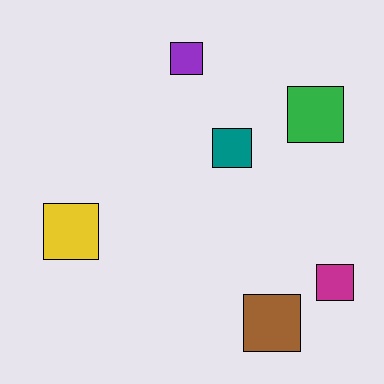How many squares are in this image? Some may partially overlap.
There are 6 squares.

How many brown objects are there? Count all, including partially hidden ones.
There is 1 brown object.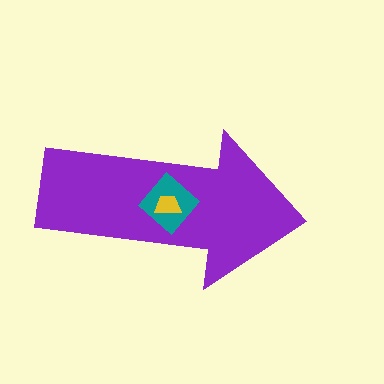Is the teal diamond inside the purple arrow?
Yes.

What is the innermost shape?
The yellow trapezoid.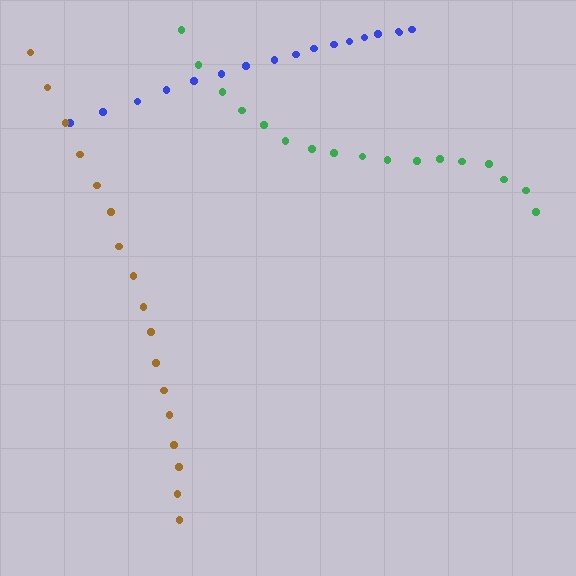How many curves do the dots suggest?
There are 3 distinct paths.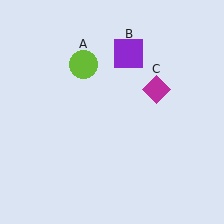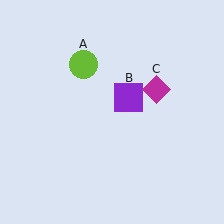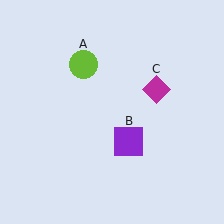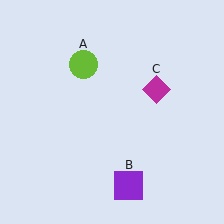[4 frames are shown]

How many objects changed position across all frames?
1 object changed position: purple square (object B).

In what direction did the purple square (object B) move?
The purple square (object B) moved down.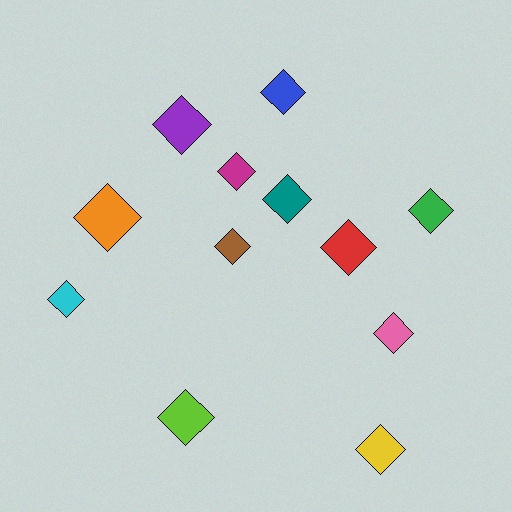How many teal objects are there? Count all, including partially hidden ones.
There is 1 teal object.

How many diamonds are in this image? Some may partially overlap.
There are 12 diamonds.